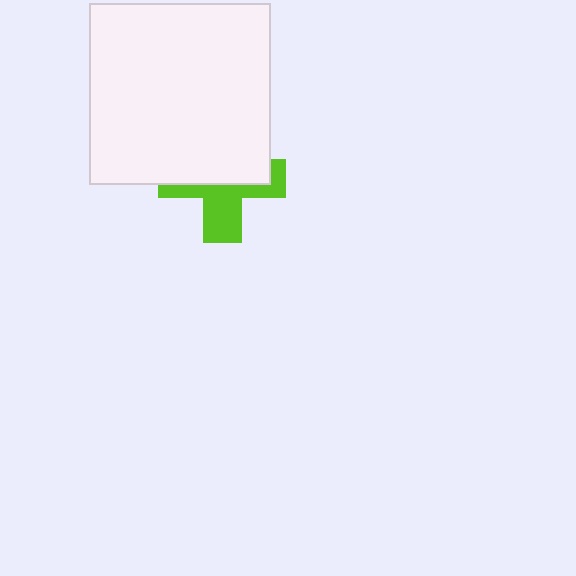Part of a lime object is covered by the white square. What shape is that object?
It is a cross.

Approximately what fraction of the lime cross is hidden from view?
Roughly 56% of the lime cross is hidden behind the white square.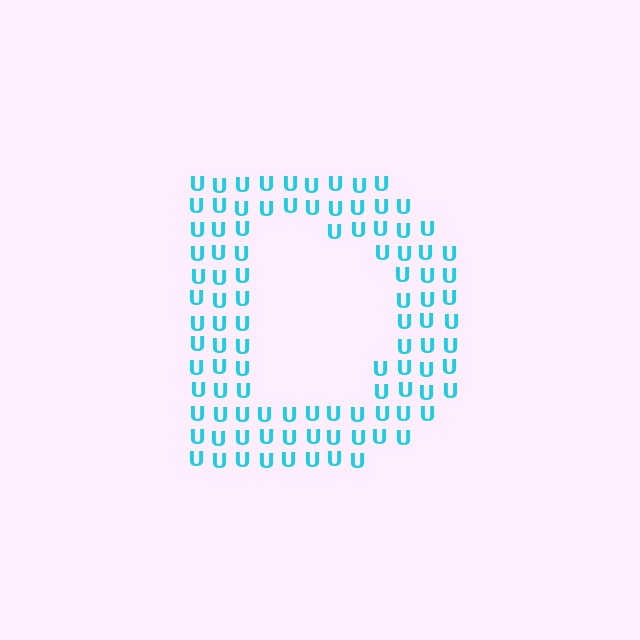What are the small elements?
The small elements are letter U's.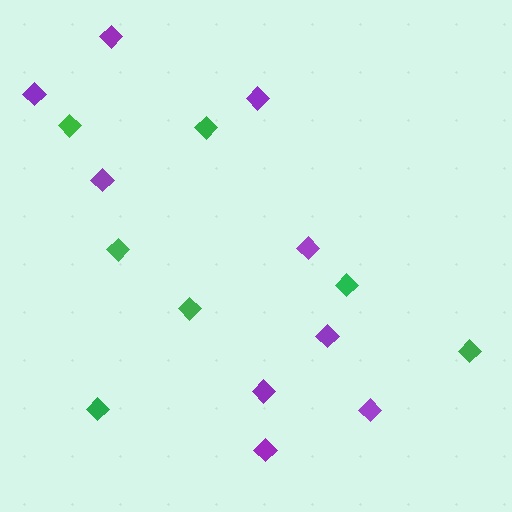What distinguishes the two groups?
There are 2 groups: one group of purple diamonds (9) and one group of green diamonds (7).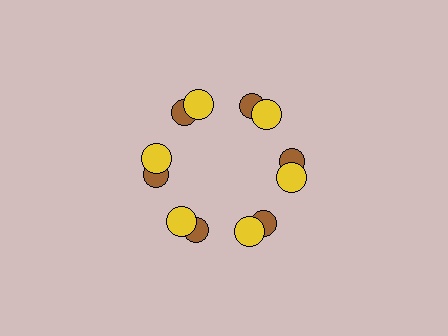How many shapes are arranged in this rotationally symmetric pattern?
There are 12 shapes, arranged in 6 groups of 2.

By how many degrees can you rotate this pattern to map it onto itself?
The pattern maps onto itself every 60 degrees of rotation.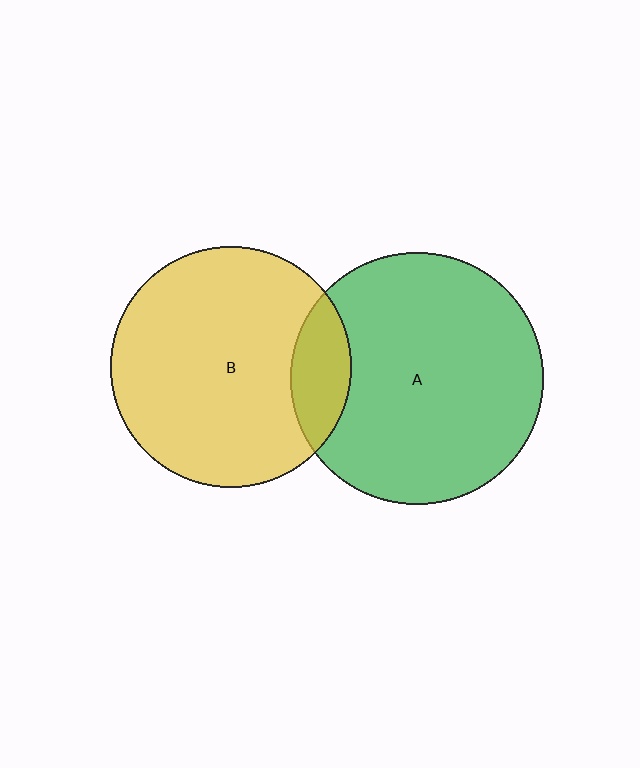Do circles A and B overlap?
Yes.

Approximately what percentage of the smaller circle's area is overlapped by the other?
Approximately 15%.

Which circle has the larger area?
Circle A (green).